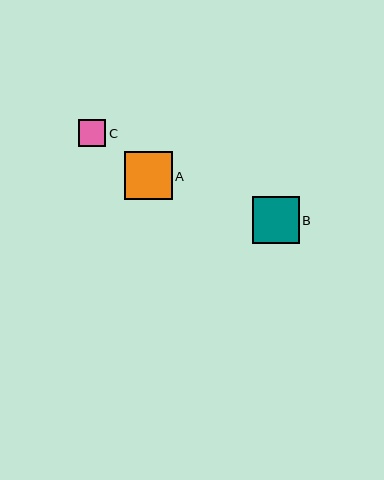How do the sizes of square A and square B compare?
Square A and square B are approximately the same size.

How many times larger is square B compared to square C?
Square B is approximately 1.8 times the size of square C.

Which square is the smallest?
Square C is the smallest with a size of approximately 27 pixels.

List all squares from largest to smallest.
From largest to smallest: A, B, C.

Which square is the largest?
Square A is the largest with a size of approximately 48 pixels.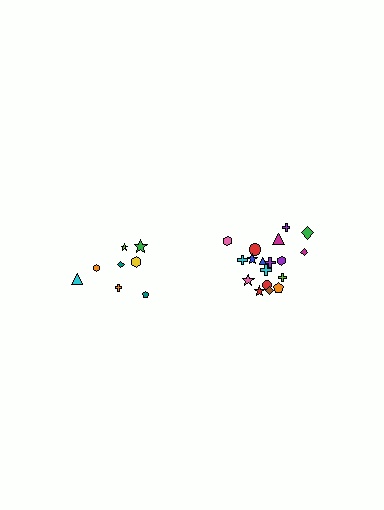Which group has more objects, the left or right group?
The right group.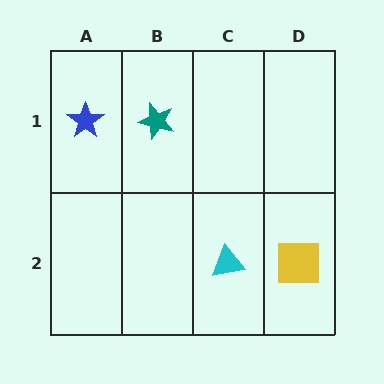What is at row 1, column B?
A teal star.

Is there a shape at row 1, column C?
No, that cell is empty.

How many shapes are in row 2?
2 shapes.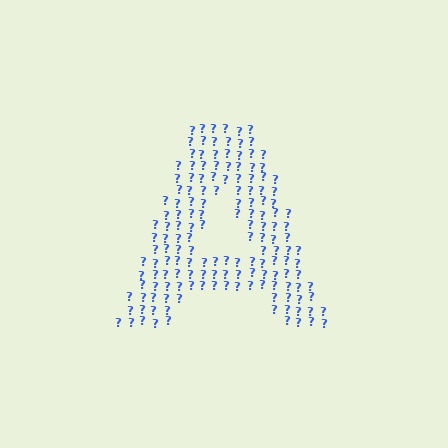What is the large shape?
The large shape is the letter A.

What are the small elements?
The small elements are question marks.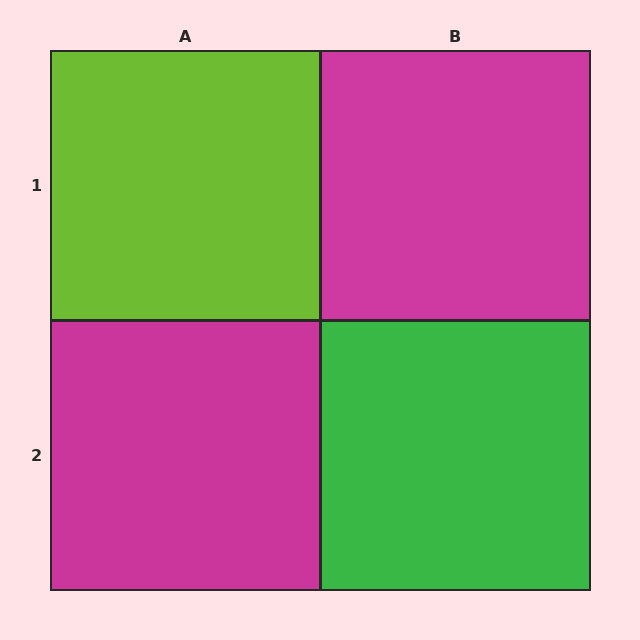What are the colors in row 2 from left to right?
Magenta, green.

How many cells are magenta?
2 cells are magenta.